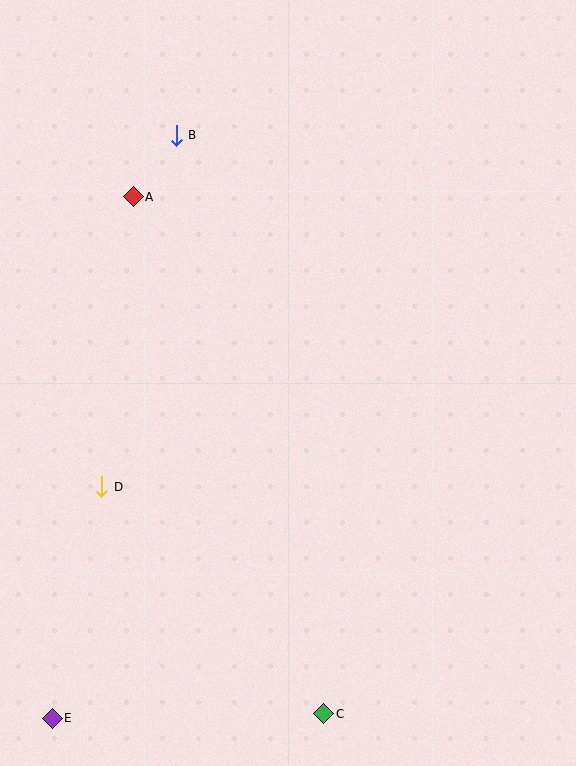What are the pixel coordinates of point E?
Point E is at (52, 718).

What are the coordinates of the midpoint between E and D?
The midpoint between E and D is at (77, 603).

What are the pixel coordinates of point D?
Point D is at (102, 487).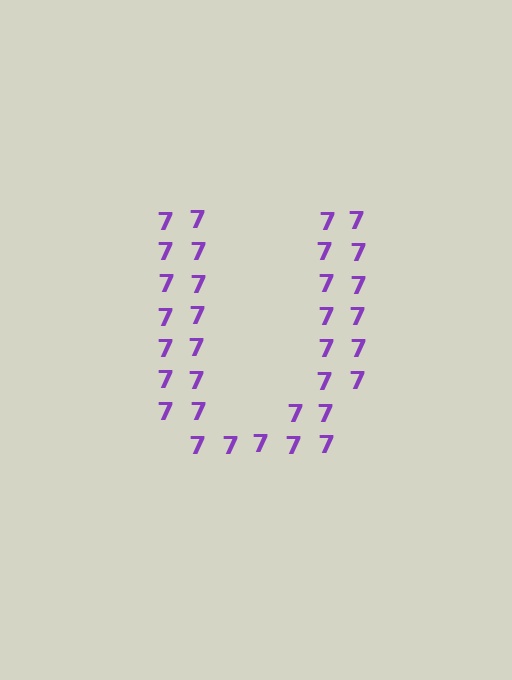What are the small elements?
The small elements are digit 7's.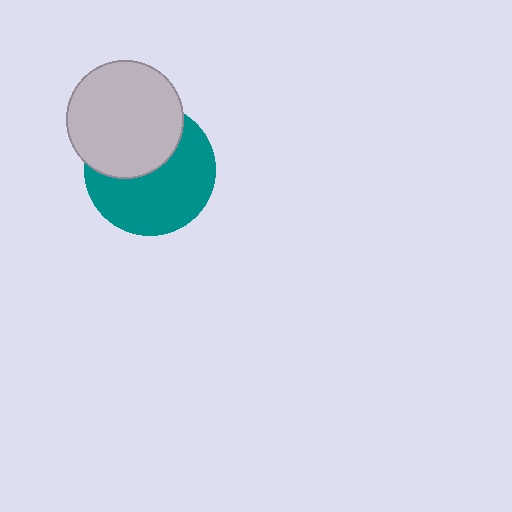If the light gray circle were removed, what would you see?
You would see the complete teal circle.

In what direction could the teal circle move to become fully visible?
The teal circle could move down. That would shift it out from behind the light gray circle entirely.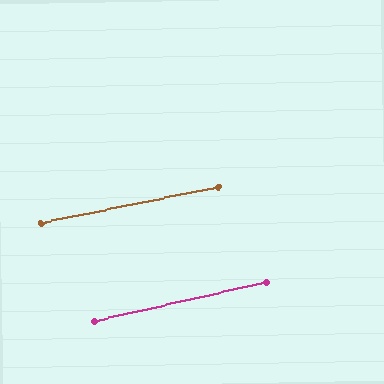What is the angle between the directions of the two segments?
Approximately 1 degree.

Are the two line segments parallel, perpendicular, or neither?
Parallel — their directions differ by only 0.9°.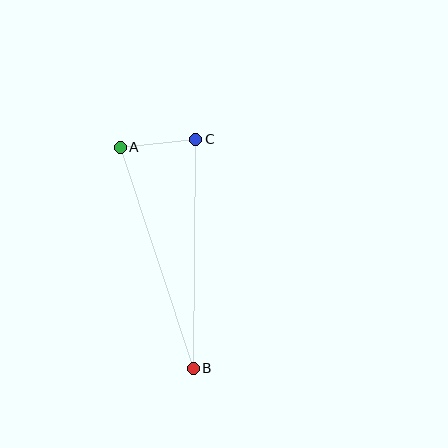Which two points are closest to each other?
Points A and C are closest to each other.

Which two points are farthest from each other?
Points A and B are farthest from each other.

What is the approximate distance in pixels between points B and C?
The distance between B and C is approximately 229 pixels.